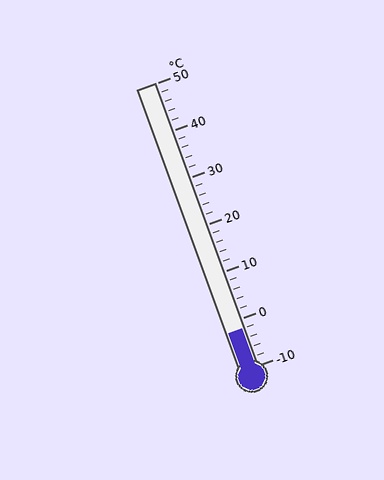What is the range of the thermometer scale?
The thermometer scale ranges from -10°C to 50°C.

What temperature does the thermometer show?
The thermometer shows approximately -2°C.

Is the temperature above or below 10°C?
The temperature is below 10°C.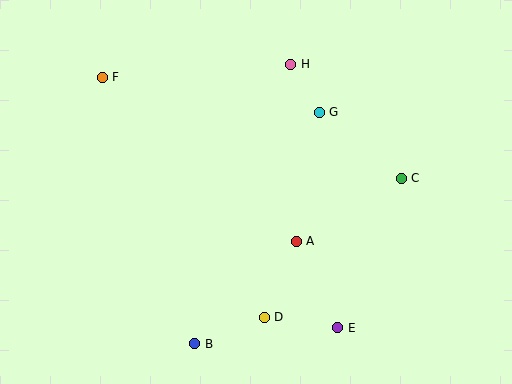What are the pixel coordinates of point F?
Point F is at (102, 77).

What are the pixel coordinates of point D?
Point D is at (264, 318).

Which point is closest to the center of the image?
Point A at (296, 241) is closest to the center.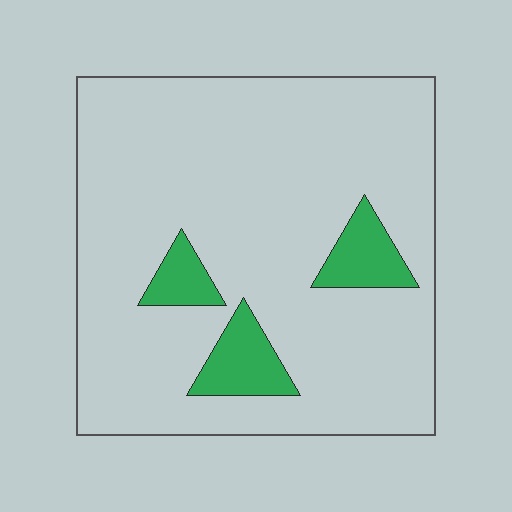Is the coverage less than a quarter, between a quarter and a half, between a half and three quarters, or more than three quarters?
Less than a quarter.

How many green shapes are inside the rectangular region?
3.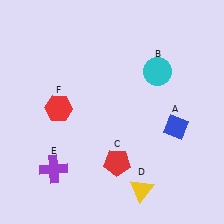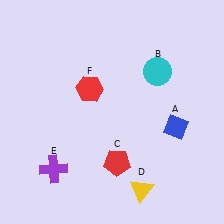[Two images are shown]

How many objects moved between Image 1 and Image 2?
1 object moved between the two images.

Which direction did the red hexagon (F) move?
The red hexagon (F) moved right.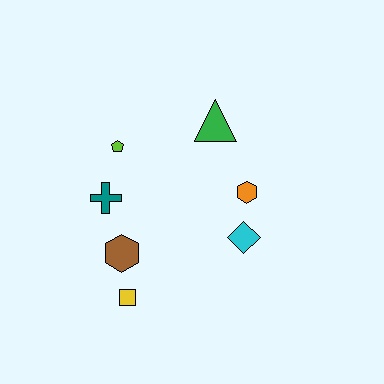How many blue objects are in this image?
There are no blue objects.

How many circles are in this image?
There are no circles.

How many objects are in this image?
There are 7 objects.